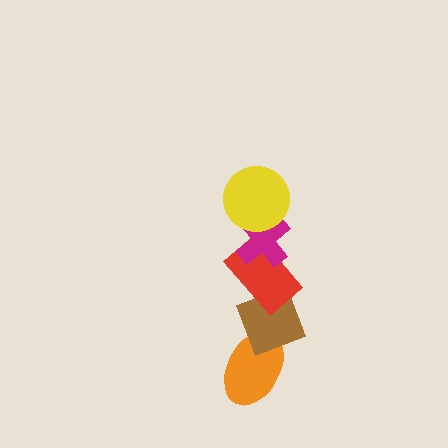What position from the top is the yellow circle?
The yellow circle is 1st from the top.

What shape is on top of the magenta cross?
The yellow circle is on top of the magenta cross.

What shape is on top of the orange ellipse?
The brown diamond is on top of the orange ellipse.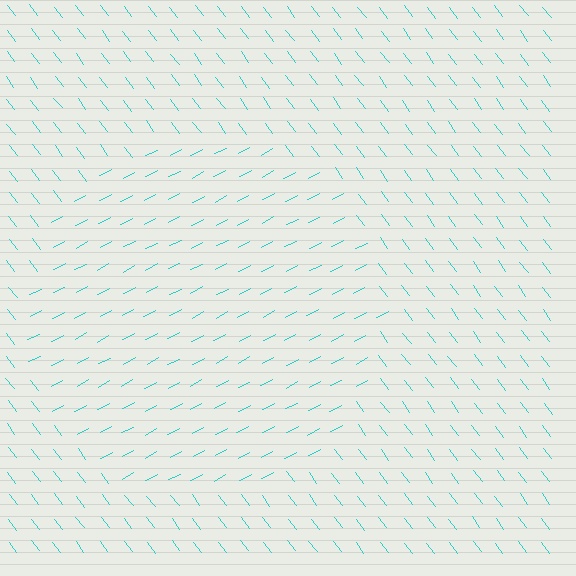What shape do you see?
I see a circle.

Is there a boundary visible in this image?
Yes, there is a texture boundary formed by a change in line orientation.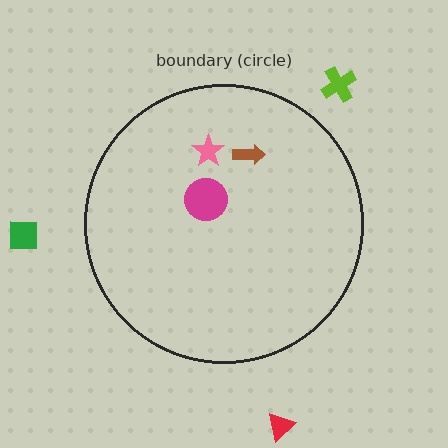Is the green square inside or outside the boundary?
Outside.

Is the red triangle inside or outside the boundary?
Outside.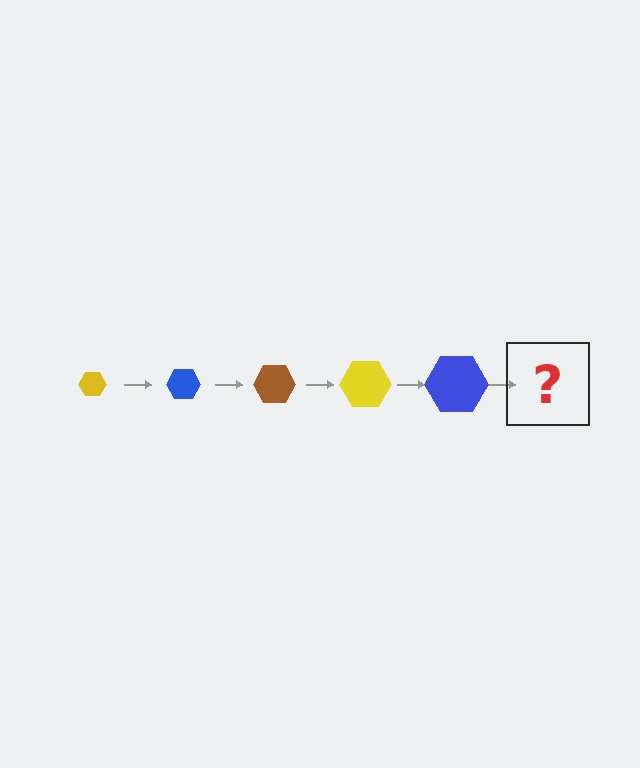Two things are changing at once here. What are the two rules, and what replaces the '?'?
The two rules are that the hexagon grows larger each step and the color cycles through yellow, blue, and brown. The '?' should be a brown hexagon, larger than the previous one.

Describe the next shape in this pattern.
It should be a brown hexagon, larger than the previous one.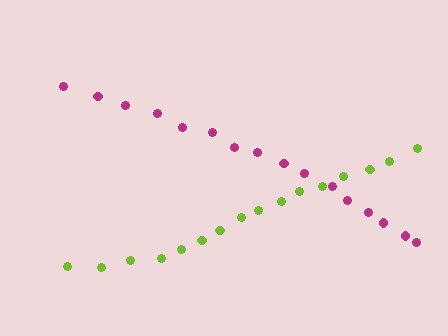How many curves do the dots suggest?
There are 2 distinct paths.